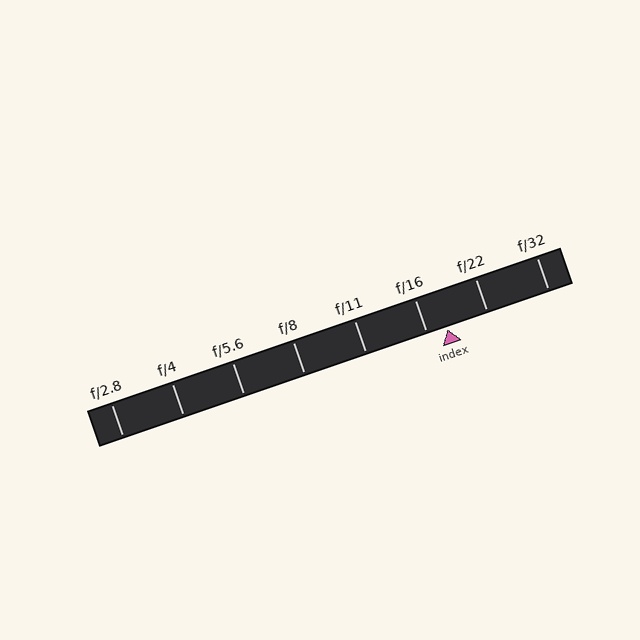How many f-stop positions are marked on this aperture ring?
There are 8 f-stop positions marked.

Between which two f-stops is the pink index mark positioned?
The index mark is between f/16 and f/22.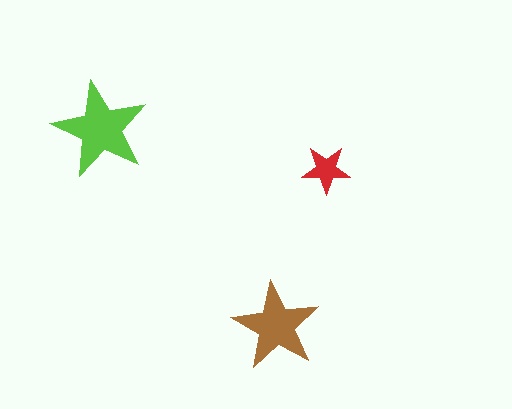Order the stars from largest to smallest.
the lime one, the brown one, the red one.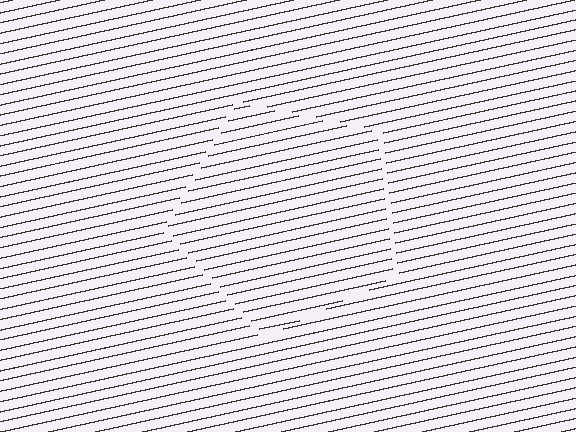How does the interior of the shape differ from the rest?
The interior of the shape contains the same grating, shifted by half a period — the contour is defined by the phase discontinuity where line-ends from the inner and outer gratings abut.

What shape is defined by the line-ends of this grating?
An illusory pentagon. The interior of the shape contains the same grating, shifted by half a period — the contour is defined by the phase discontinuity where line-ends from the inner and outer gratings abut.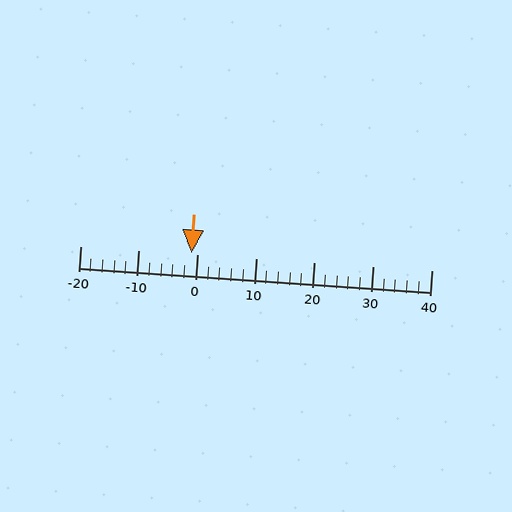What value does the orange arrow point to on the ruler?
The orange arrow points to approximately -1.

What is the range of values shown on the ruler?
The ruler shows values from -20 to 40.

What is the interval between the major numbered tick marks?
The major tick marks are spaced 10 units apart.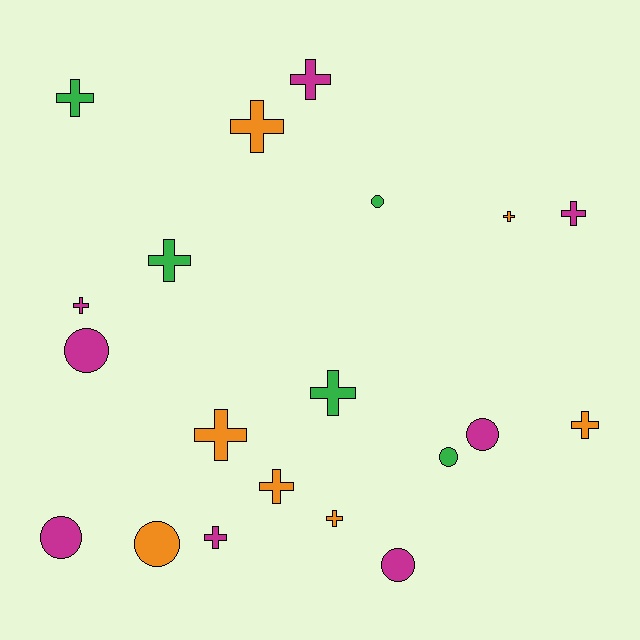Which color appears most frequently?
Magenta, with 8 objects.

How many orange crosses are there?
There are 6 orange crosses.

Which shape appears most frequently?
Cross, with 13 objects.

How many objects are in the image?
There are 20 objects.